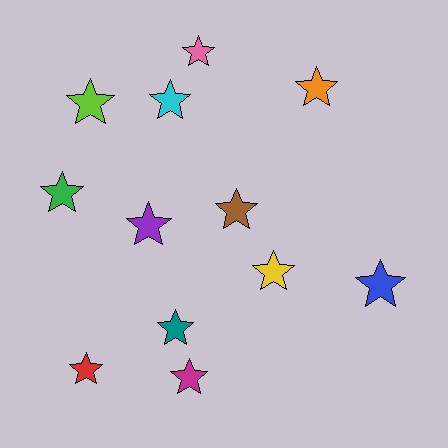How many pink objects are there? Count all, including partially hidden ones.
There is 1 pink object.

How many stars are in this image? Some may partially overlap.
There are 12 stars.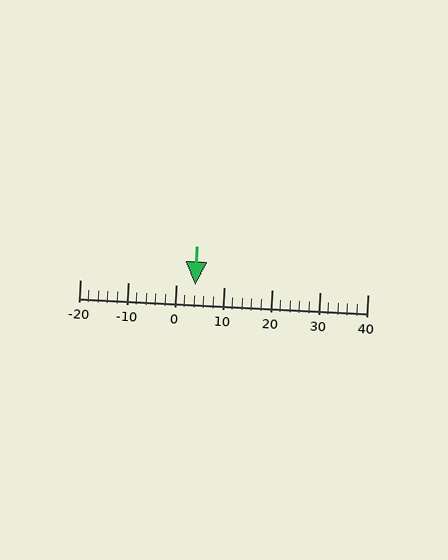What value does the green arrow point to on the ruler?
The green arrow points to approximately 4.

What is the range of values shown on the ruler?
The ruler shows values from -20 to 40.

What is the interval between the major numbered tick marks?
The major tick marks are spaced 10 units apart.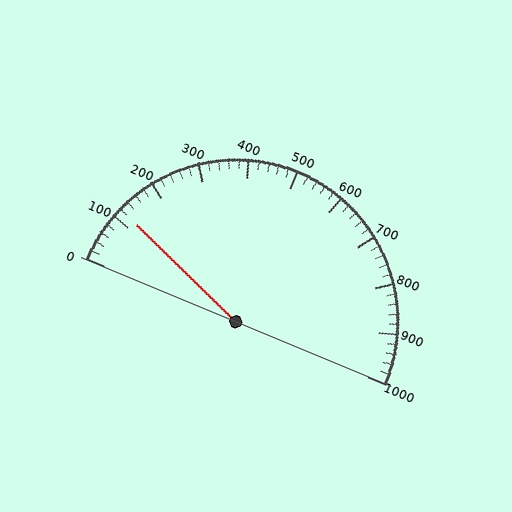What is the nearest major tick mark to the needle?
The nearest major tick mark is 100.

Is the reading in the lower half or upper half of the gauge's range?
The reading is in the lower half of the range (0 to 1000).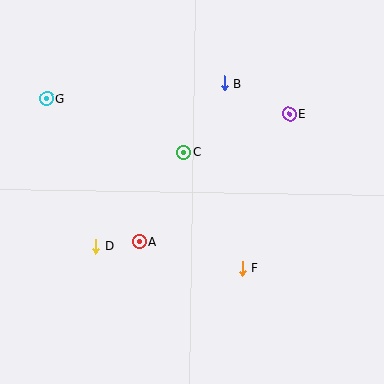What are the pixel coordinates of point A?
Point A is at (139, 242).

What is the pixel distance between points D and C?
The distance between D and C is 128 pixels.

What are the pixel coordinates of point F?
Point F is at (242, 268).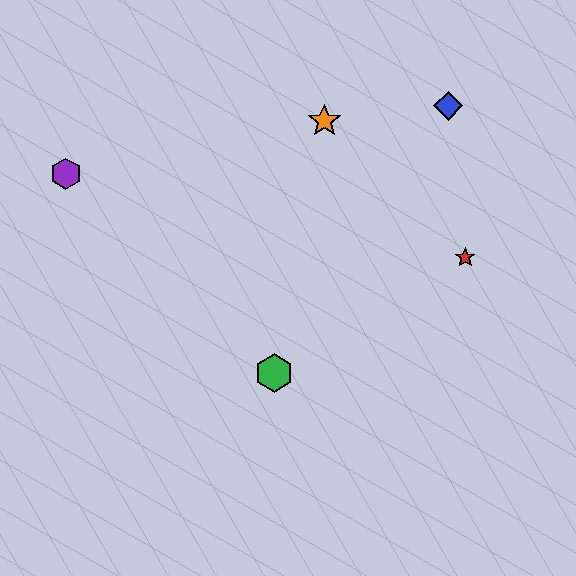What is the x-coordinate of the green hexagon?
The green hexagon is at x≈274.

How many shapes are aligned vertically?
2 shapes (the yellow star, the orange star) are aligned vertically.